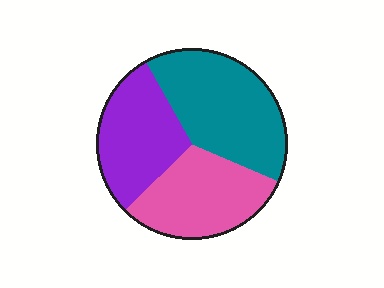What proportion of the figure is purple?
Purple covers 29% of the figure.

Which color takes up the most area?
Teal, at roughly 40%.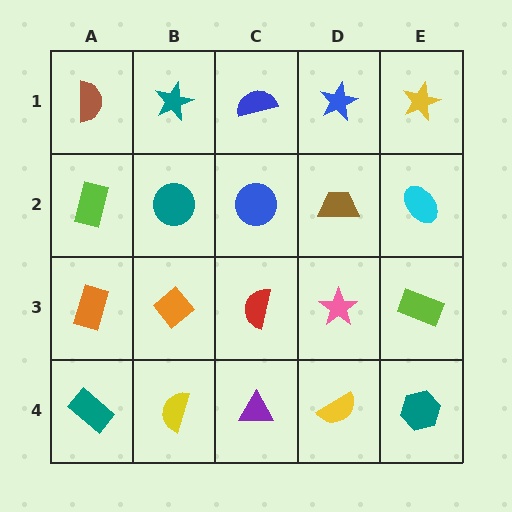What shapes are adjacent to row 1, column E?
A cyan ellipse (row 2, column E), a blue star (row 1, column D).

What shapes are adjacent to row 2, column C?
A blue semicircle (row 1, column C), a red semicircle (row 3, column C), a teal circle (row 2, column B), a brown trapezoid (row 2, column D).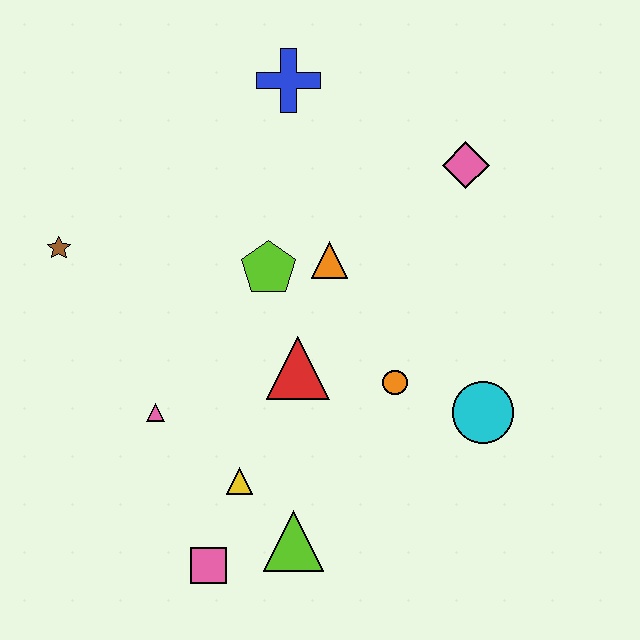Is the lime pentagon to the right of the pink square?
Yes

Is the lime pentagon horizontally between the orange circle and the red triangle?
No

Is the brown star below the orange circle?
No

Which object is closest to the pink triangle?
The yellow triangle is closest to the pink triangle.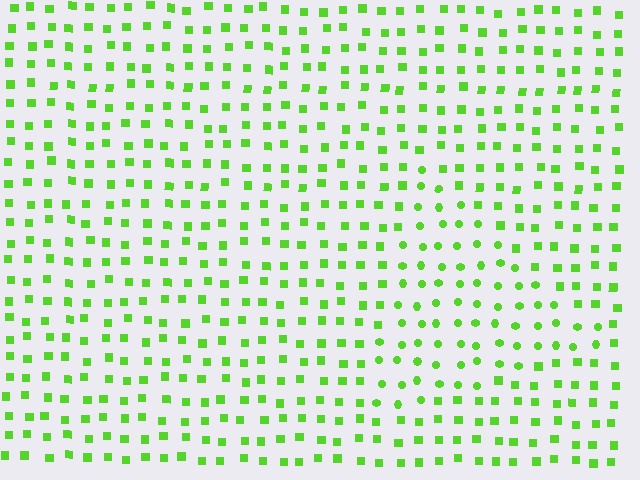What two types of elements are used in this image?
The image uses circles inside the triangle region and squares outside it.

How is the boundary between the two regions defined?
The boundary is defined by a change in element shape: circles inside vs. squares outside. All elements share the same color and spacing.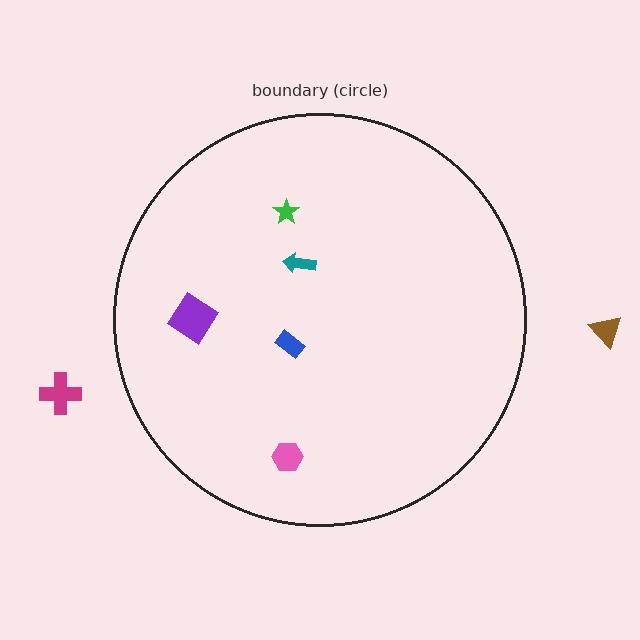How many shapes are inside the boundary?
5 inside, 2 outside.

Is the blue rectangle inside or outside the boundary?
Inside.